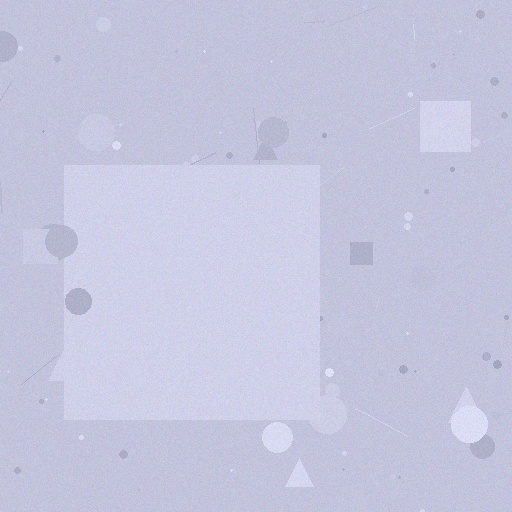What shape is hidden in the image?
A square is hidden in the image.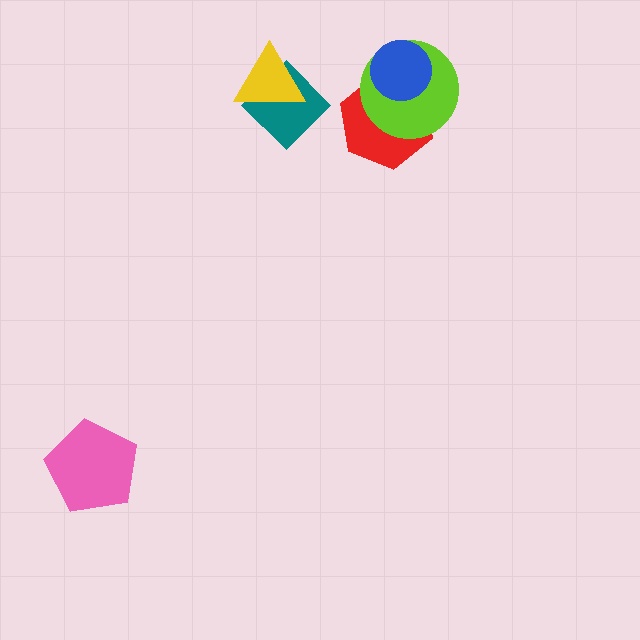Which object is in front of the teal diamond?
The yellow triangle is in front of the teal diamond.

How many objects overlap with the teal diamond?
1 object overlaps with the teal diamond.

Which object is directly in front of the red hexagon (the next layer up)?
The lime circle is directly in front of the red hexagon.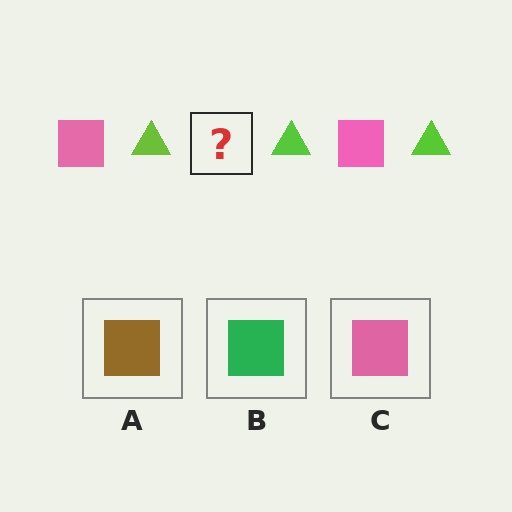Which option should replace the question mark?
Option C.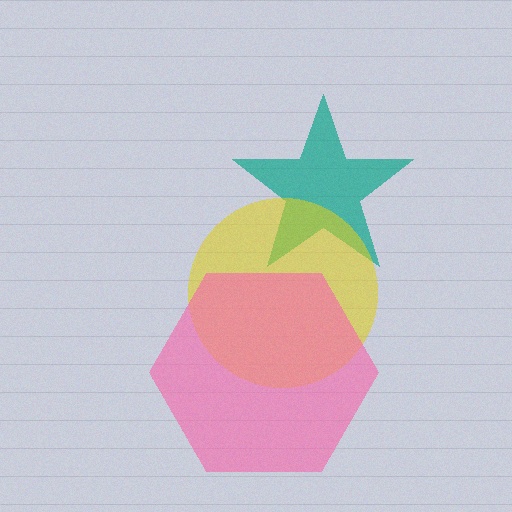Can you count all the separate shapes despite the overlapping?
Yes, there are 3 separate shapes.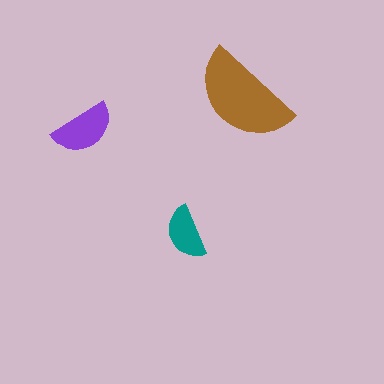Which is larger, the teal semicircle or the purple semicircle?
The purple one.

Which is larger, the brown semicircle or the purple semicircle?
The brown one.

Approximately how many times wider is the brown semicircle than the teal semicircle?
About 2 times wider.